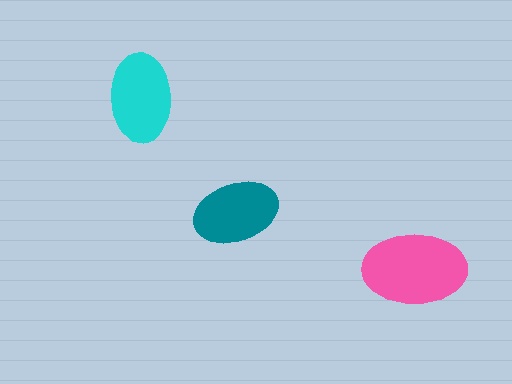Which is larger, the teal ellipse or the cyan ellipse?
The cyan one.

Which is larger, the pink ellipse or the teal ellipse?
The pink one.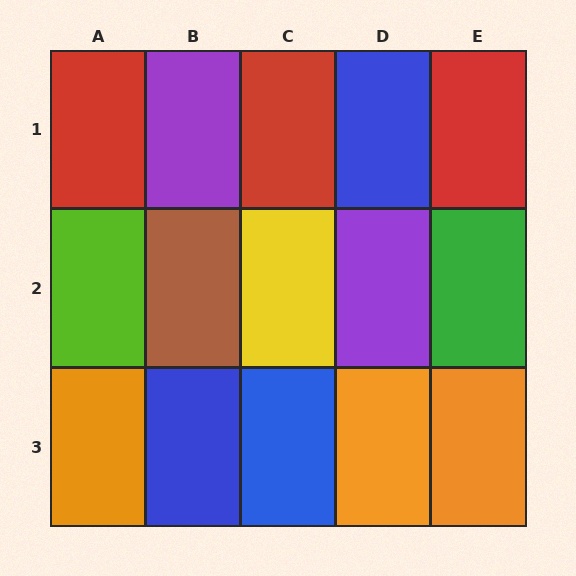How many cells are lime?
1 cell is lime.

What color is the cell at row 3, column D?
Orange.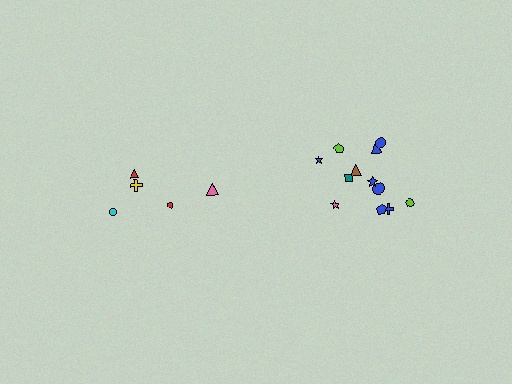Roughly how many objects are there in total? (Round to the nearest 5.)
Roughly 15 objects in total.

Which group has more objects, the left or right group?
The right group.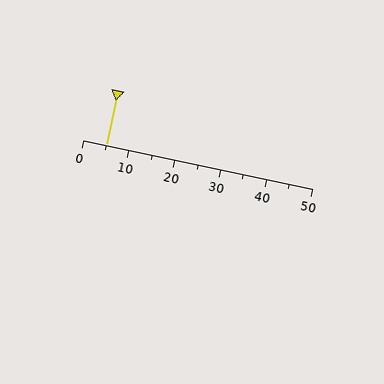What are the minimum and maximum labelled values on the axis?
The axis runs from 0 to 50.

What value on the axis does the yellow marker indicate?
The marker indicates approximately 5.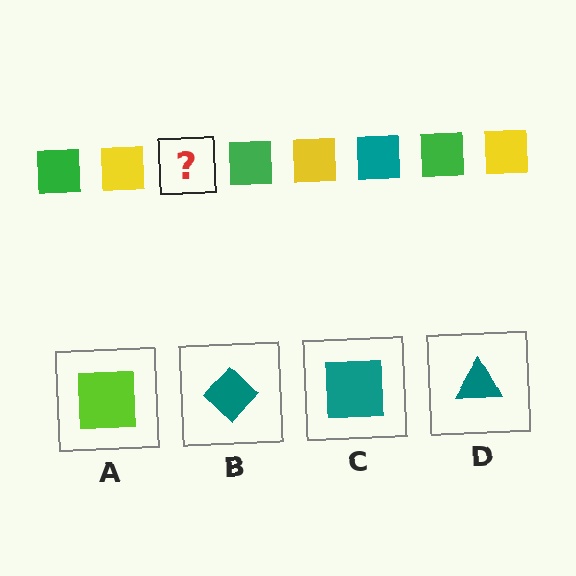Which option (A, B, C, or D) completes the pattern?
C.